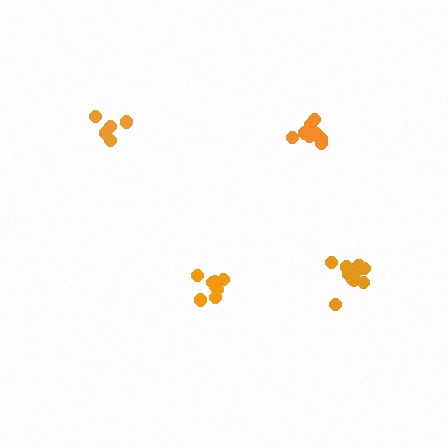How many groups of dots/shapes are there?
There are 4 groups.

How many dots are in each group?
Group 1: 8 dots, Group 2: 11 dots, Group 3: 9 dots, Group 4: 5 dots (33 total).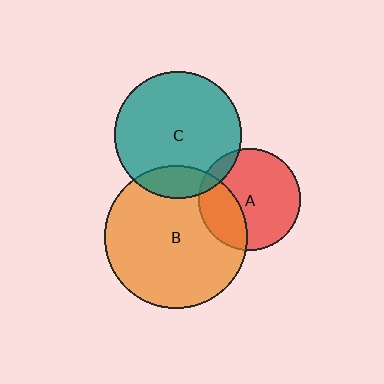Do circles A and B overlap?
Yes.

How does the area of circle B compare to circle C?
Approximately 1.3 times.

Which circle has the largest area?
Circle B (orange).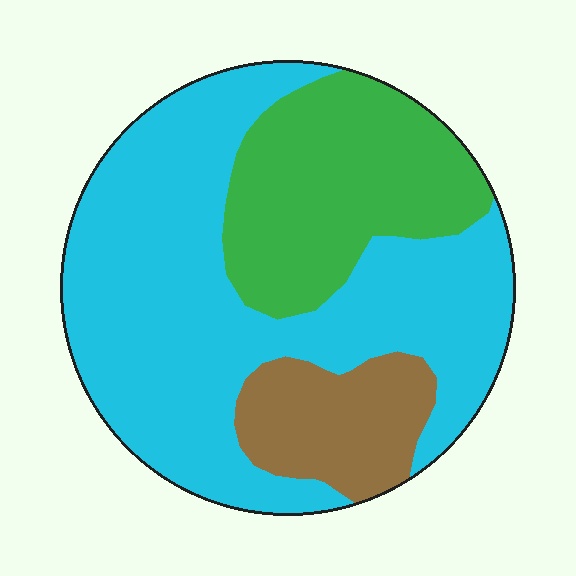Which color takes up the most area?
Cyan, at roughly 60%.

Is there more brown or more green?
Green.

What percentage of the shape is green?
Green takes up between a quarter and a half of the shape.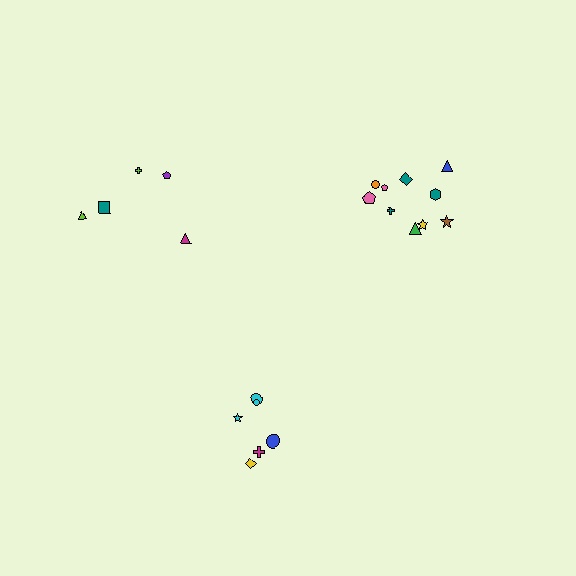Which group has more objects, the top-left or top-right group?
The top-right group.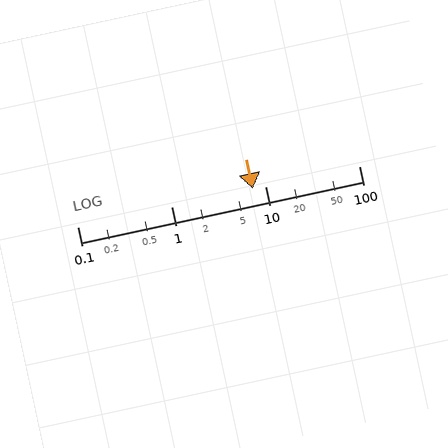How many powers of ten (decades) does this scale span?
The scale spans 3 decades, from 0.1 to 100.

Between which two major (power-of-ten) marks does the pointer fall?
The pointer is between 1 and 10.